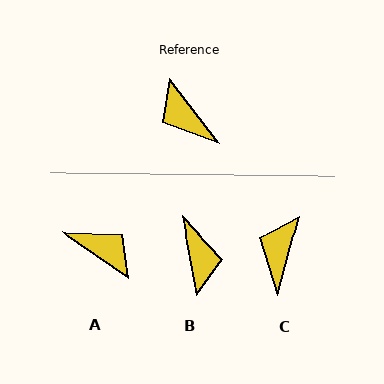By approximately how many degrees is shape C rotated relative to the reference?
Approximately 52 degrees clockwise.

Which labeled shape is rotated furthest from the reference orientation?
A, about 162 degrees away.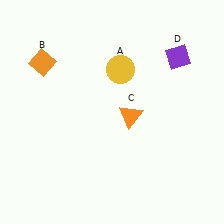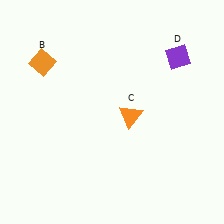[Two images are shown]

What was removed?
The yellow circle (A) was removed in Image 2.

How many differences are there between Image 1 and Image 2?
There is 1 difference between the two images.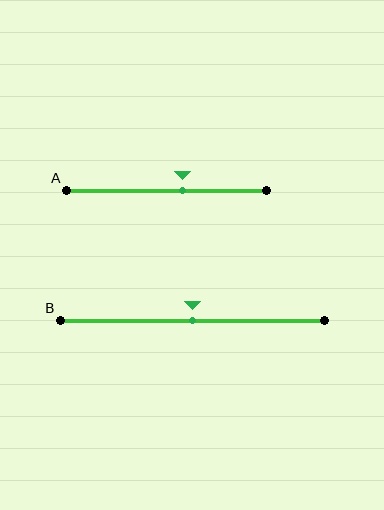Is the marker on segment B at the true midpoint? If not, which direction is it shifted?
Yes, the marker on segment B is at the true midpoint.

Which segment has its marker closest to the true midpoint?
Segment B has its marker closest to the true midpoint.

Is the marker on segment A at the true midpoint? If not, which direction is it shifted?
No, the marker on segment A is shifted to the right by about 8% of the segment length.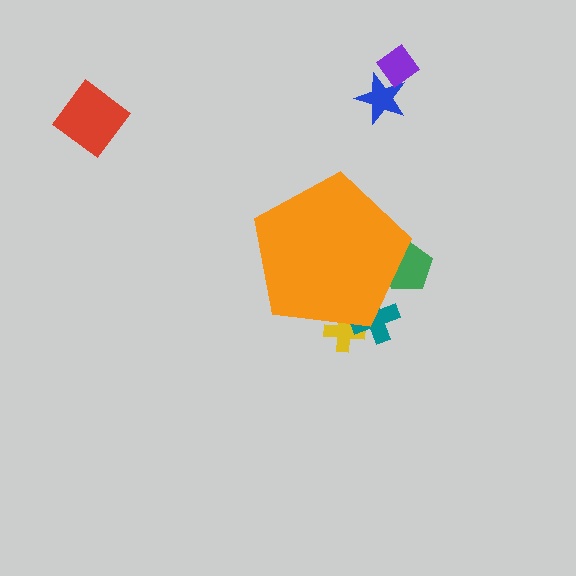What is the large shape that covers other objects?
An orange pentagon.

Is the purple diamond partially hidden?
No, the purple diamond is fully visible.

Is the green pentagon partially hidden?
Yes, the green pentagon is partially hidden behind the orange pentagon.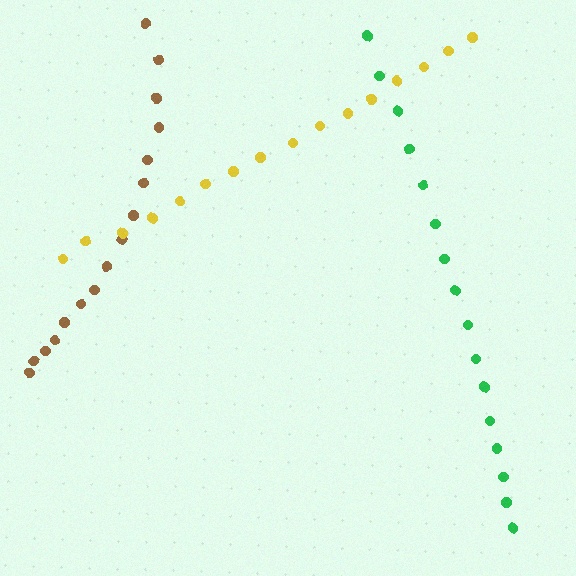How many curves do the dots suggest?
There are 3 distinct paths.